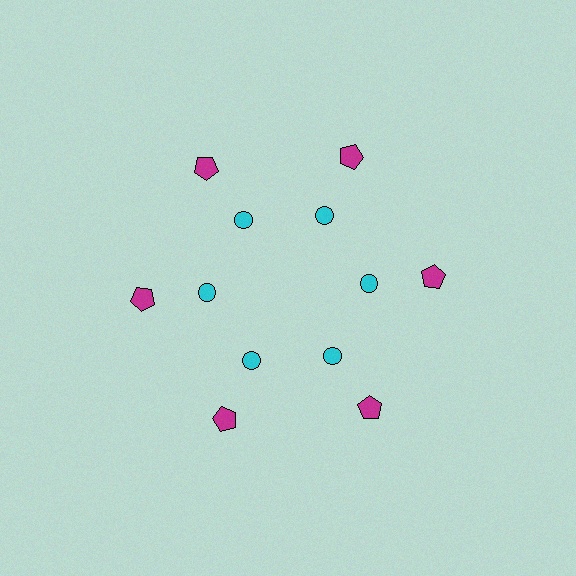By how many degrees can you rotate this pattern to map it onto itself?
The pattern maps onto itself every 60 degrees of rotation.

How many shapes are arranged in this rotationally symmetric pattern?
There are 12 shapes, arranged in 6 groups of 2.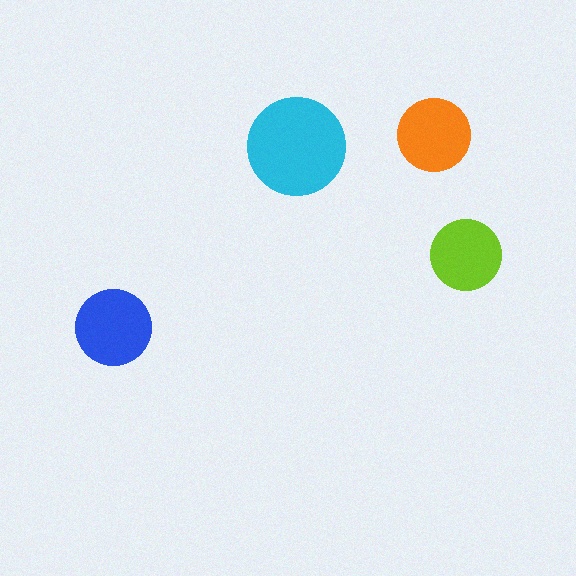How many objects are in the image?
There are 4 objects in the image.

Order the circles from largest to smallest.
the cyan one, the blue one, the orange one, the lime one.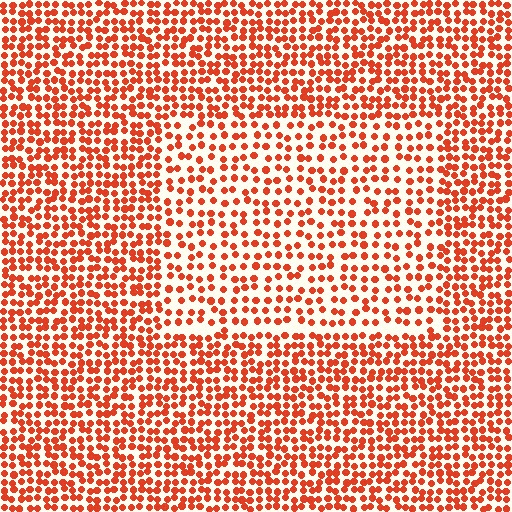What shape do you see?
I see a rectangle.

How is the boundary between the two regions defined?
The boundary is defined by a change in element density (approximately 1.6x ratio). All elements are the same color, size, and shape.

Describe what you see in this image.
The image contains small red elements arranged at two different densities. A rectangle-shaped region is visible where the elements are less densely packed than the surrounding area.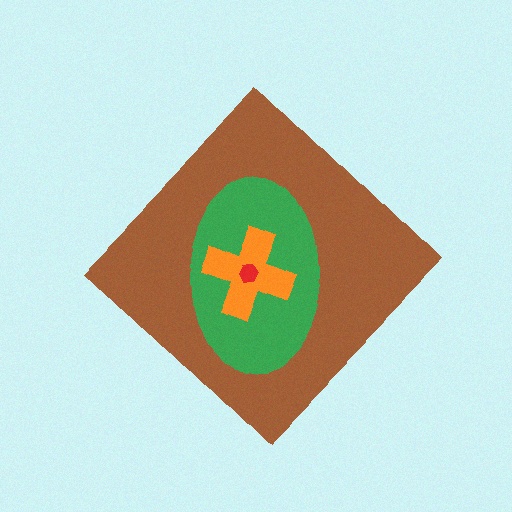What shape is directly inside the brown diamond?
The green ellipse.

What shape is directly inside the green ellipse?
The orange cross.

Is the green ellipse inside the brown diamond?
Yes.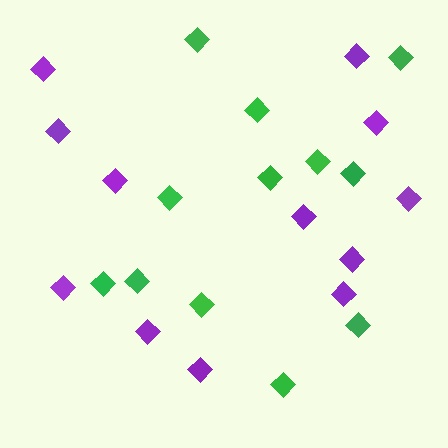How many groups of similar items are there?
There are 2 groups: one group of green diamonds (12) and one group of purple diamonds (12).